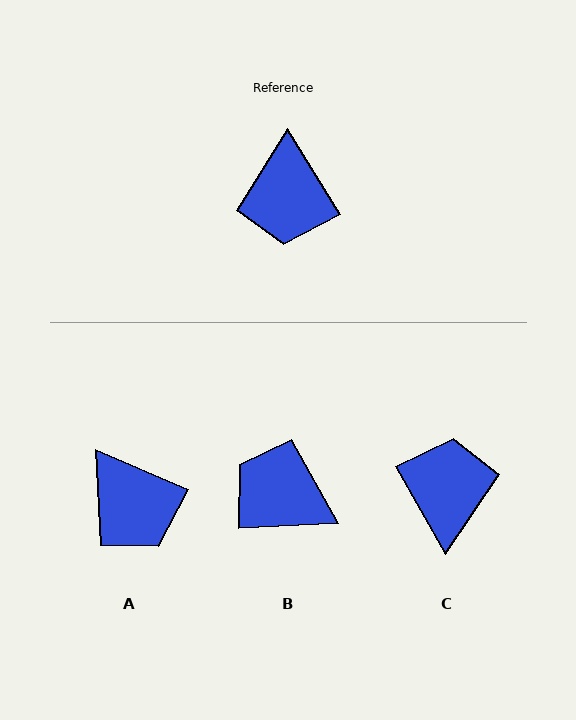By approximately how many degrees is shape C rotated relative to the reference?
Approximately 178 degrees counter-clockwise.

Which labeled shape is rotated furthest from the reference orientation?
C, about 178 degrees away.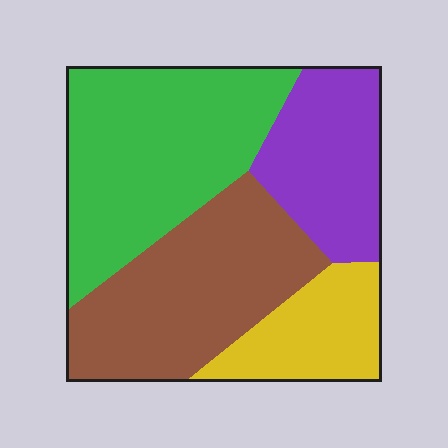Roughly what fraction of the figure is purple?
Purple covers about 20% of the figure.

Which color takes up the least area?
Yellow, at roughly 15%.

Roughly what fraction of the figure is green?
Green takes up about one third (1/3) of the figure.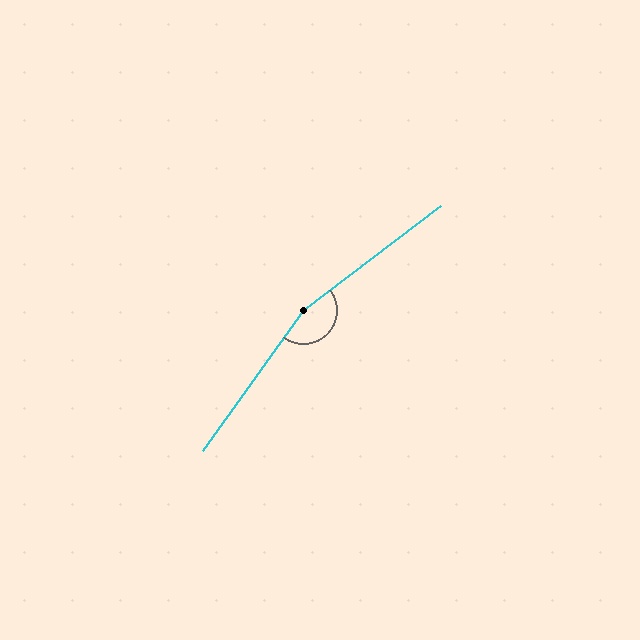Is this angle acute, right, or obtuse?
It is obtuse.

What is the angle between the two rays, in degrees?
Approximately 163 degrees.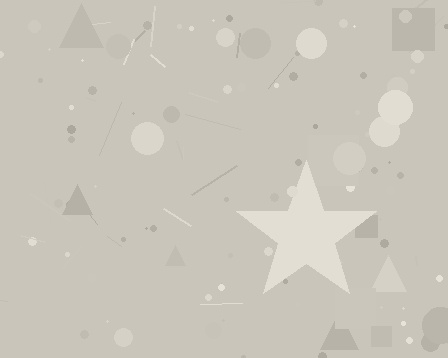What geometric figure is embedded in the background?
A star is embedded in the background.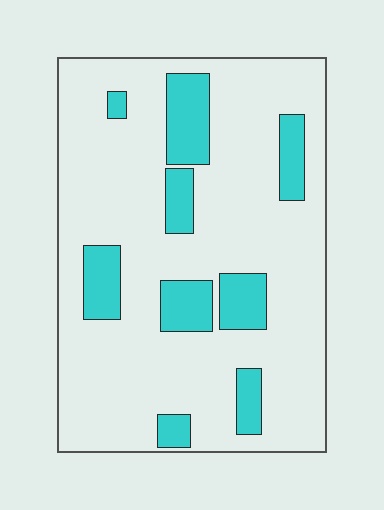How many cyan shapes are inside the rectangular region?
9.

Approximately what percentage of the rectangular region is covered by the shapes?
Approximately 20%.